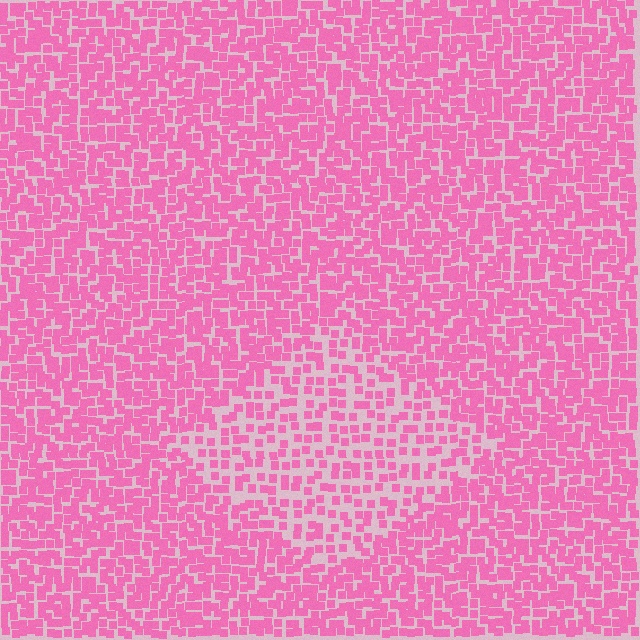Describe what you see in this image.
The image contains small pink elements arranged at two different densities. A diamond-shaped region is visible where the elements are less densely packed than the surrounding area.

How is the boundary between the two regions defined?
The boundary is defined by a change in element density (approximately 1.9x ratio). All elements are the same color, size, and shape.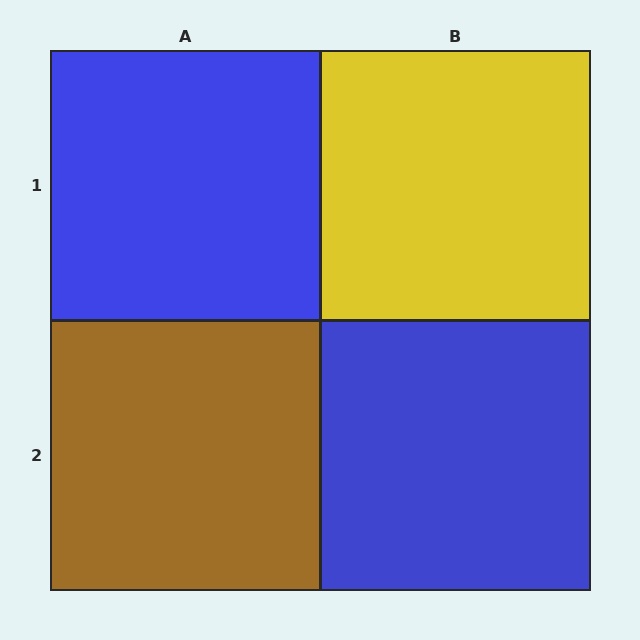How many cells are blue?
2 cells are blue.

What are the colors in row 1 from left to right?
Blue, yellow.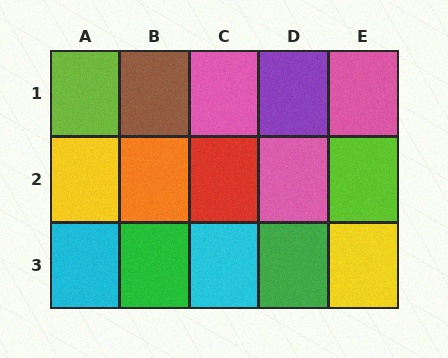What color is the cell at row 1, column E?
Pink.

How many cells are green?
2 cells are green.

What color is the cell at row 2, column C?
Red.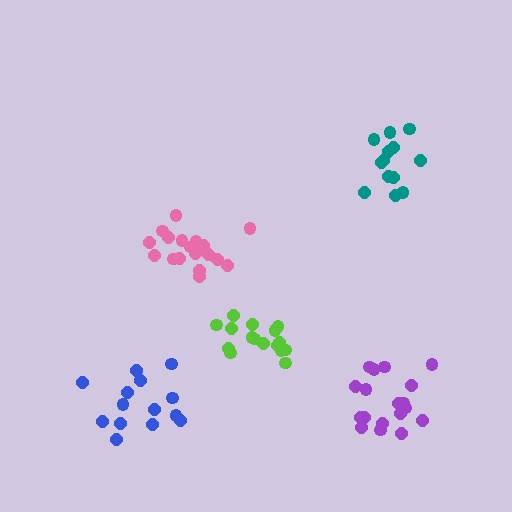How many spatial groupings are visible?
There are 5 spatial groupings.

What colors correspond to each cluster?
The clusters are colored: lime, blue, purple, pink, teal.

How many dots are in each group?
Group 1: 16 dots, Group 2: 14 dots, Group 3: 18 dots, Group 4: 18 dots, Group 5: 13 dots (79 total).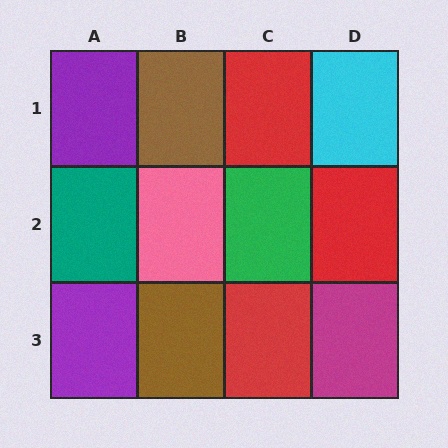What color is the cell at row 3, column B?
Brown.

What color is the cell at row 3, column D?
Magenta.